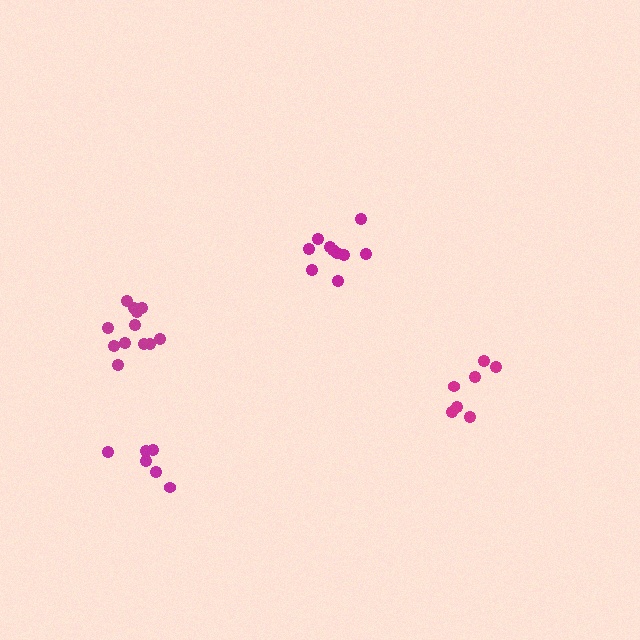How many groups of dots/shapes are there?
There are 4 groups.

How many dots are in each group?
Group 1: 12 dots, Group 2: 10 dots, Group 3: 6 dots, Group 4: 7 dots (35 total).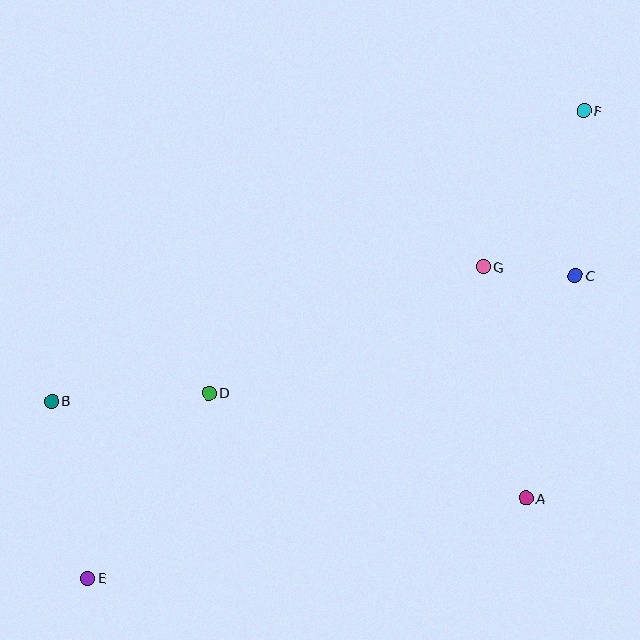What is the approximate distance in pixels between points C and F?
The distance between C and F is approximately 165 pixels.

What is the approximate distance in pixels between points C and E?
The distance between C and E is approximately 574 pixels.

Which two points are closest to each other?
Points C and G are closest to each other.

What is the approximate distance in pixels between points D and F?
The distance between D and F is approximately 469 pixels.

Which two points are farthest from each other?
Points E and F are farthest from each other.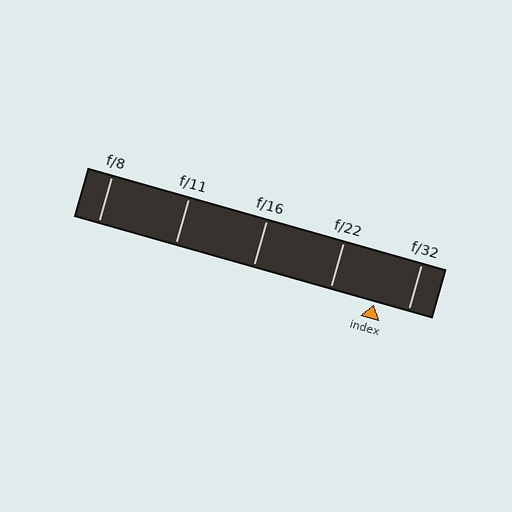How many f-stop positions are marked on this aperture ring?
There are 5 f-stop positions marked.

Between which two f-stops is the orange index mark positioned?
The index mark is between f/22 and f/32.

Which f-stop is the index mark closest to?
The index mark is closest to f/32.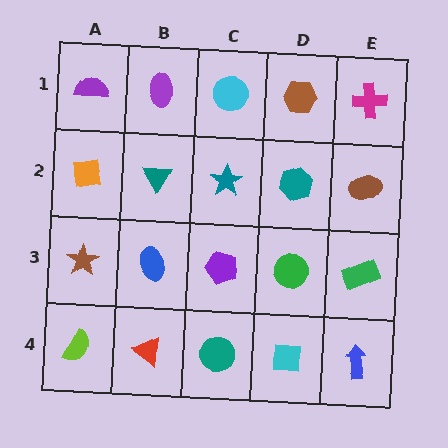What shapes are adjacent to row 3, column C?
A teal star (row 2, column C), a teal circle (row 4, column C), a blue ellipse (row 3, column B), a green circle (row 3, column D).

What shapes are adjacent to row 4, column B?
A blue ellipse (row 3, column B), a lime semicircle (row 4, column A), a teal circle (row 4, column C).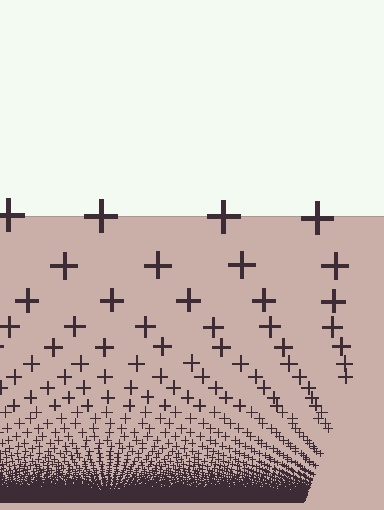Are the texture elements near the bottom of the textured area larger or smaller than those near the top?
Smaller. The gradient is inverted — elements near the bottom are smaller and denser.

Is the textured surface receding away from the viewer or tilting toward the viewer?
The surface appears to tilt toward the viewer. Texture elements get larger and sparser toward the top.